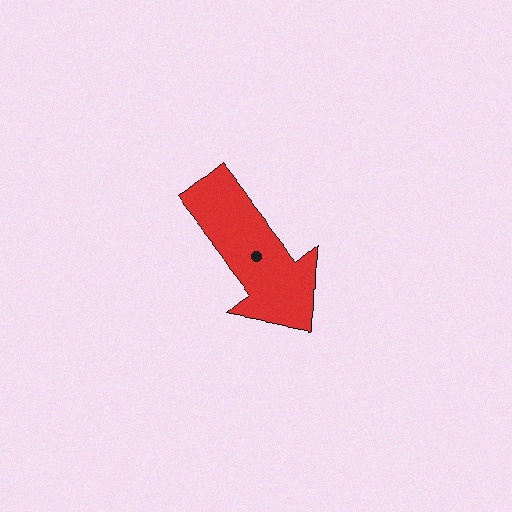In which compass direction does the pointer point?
Southeast.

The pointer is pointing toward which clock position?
Roughly 5 o'clock.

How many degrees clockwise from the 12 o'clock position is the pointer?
Approximately 141 degrees.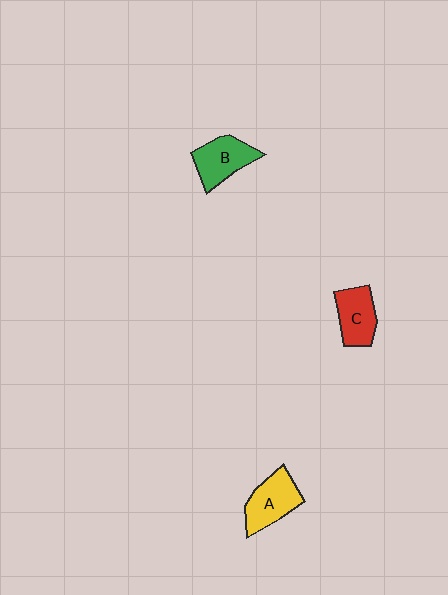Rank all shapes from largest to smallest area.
From largest to smallest: A (yellow), B (green), C (red).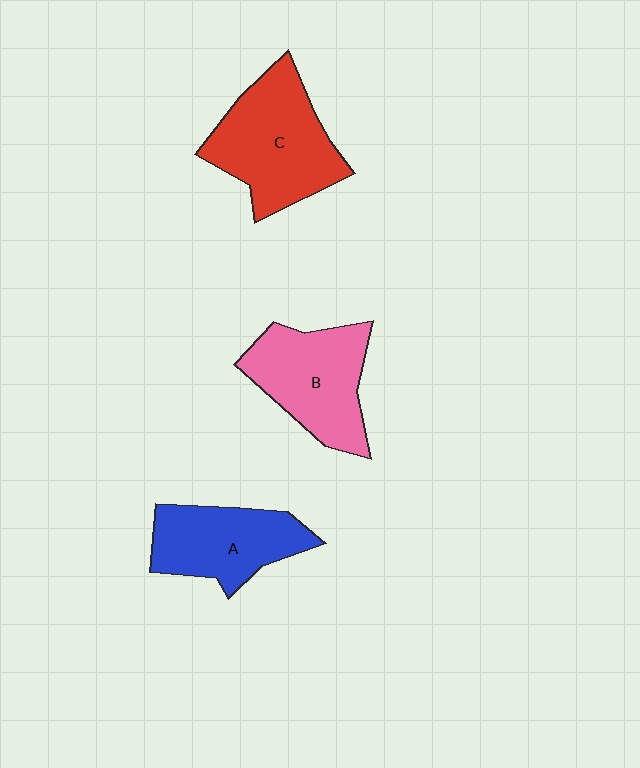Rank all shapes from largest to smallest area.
From largest to smallest: C (red), B (pink), A (blue).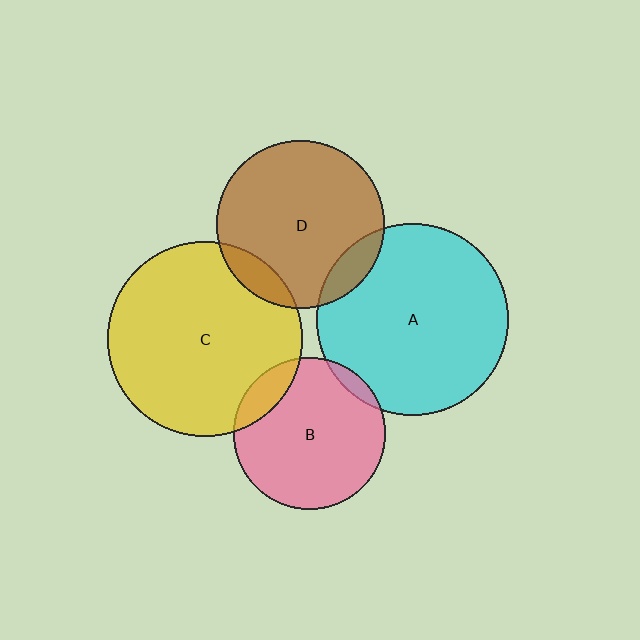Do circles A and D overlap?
Yes.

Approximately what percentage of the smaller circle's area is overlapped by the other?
Approximately 10%.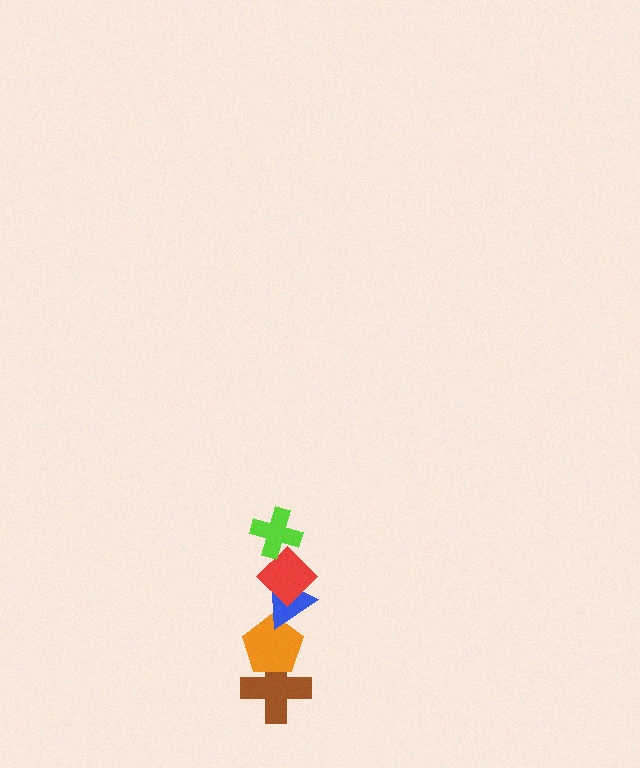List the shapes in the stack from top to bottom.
From top to bottom: the lime cross, the red diamond, the blue triangle, the orange pentagon, the brown cross.